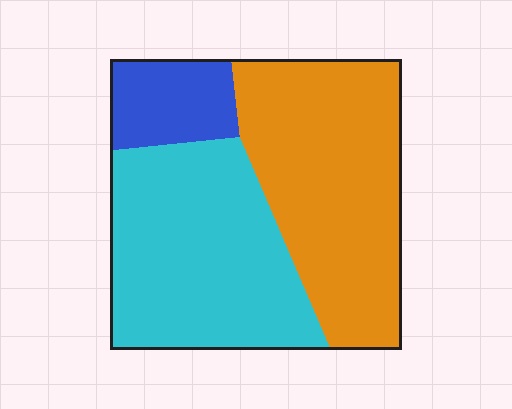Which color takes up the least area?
Blue, at roughly 15%.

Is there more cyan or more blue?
Cyan.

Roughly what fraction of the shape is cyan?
Cyan takes up between a quarter and a half of the shape.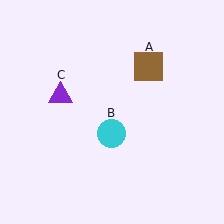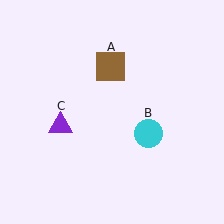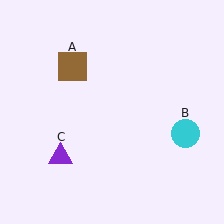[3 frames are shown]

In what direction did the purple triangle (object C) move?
The purple triangle (object C) moved down.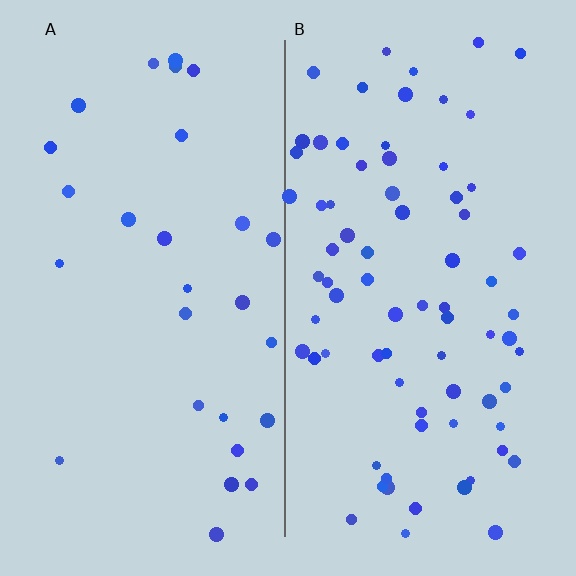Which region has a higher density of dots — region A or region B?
B (the right).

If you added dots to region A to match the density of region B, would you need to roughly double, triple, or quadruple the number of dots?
Approximately triple.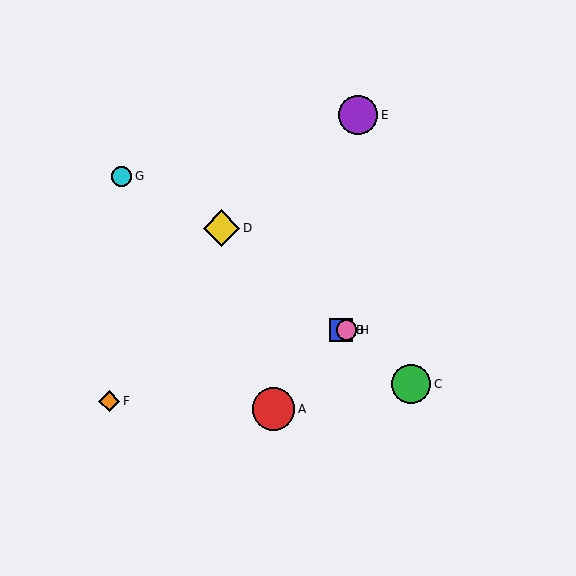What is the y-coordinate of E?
Object E is at y≈115.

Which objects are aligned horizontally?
Objects B, H are aligned horizontally.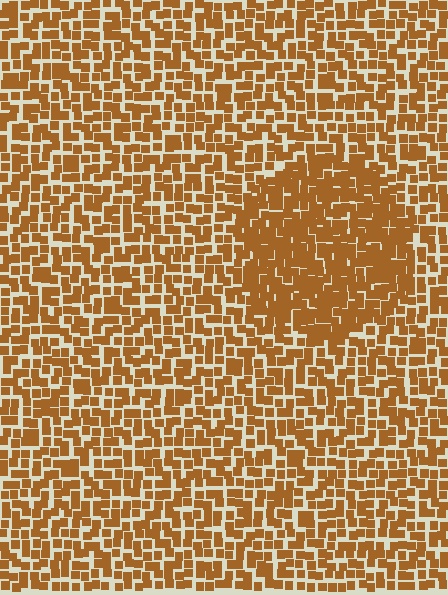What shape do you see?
I see a circle.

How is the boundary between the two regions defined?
The boundary is defined by a change in element density (approximately 1.6x ratio). All elements are the same color, size, and shape.